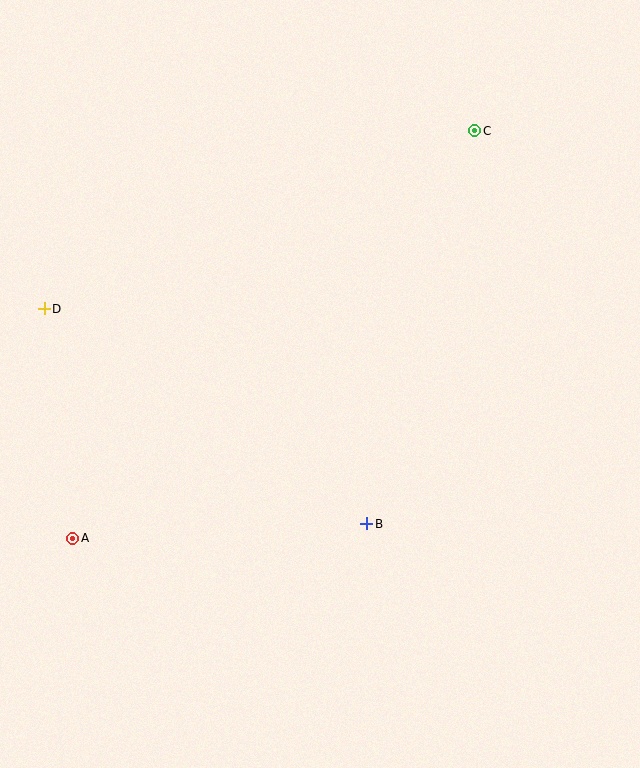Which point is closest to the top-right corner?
Point C is closest to the top-right corner.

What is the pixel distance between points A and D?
The distance between A and D is 231 pixels.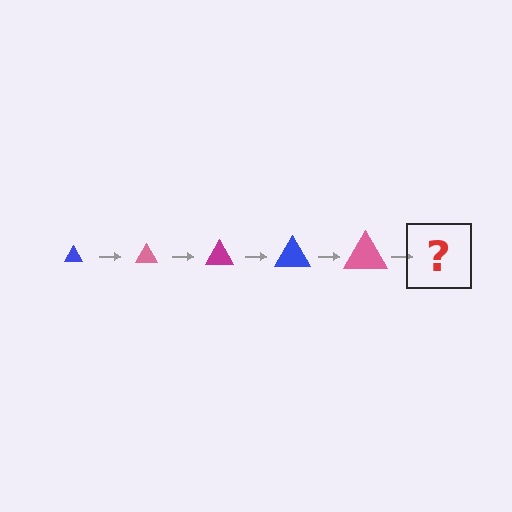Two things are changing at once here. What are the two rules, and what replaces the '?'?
The two rules are that the triangle grows larger each step and the color cycles through blue, pink, and magenta. The '?' should be a magenta triangle, larger than the previous one.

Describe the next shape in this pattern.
It should be a magenta triangle, larger than the previous one.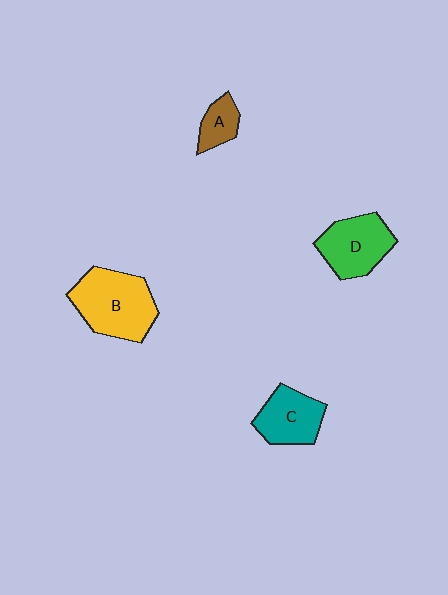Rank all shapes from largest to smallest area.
From largest to smallest: B (yellow), D (green), C (teal), A (brown).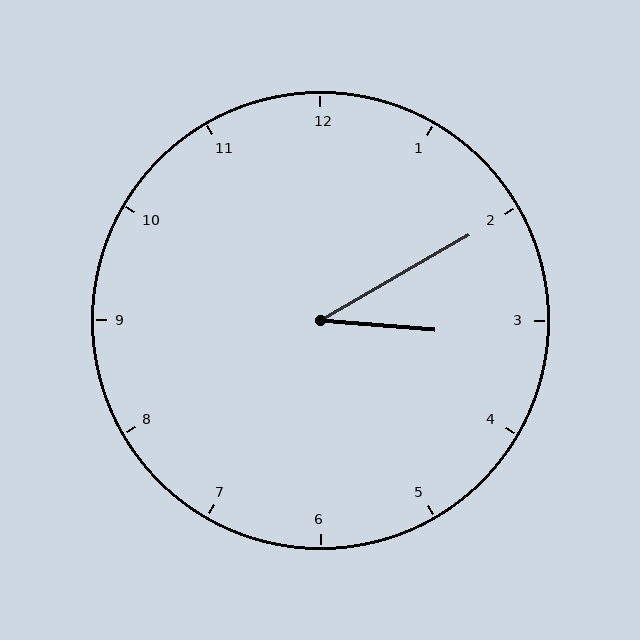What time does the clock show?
3:10.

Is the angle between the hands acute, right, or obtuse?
It is acute.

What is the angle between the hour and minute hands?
Approximately 35 degrees.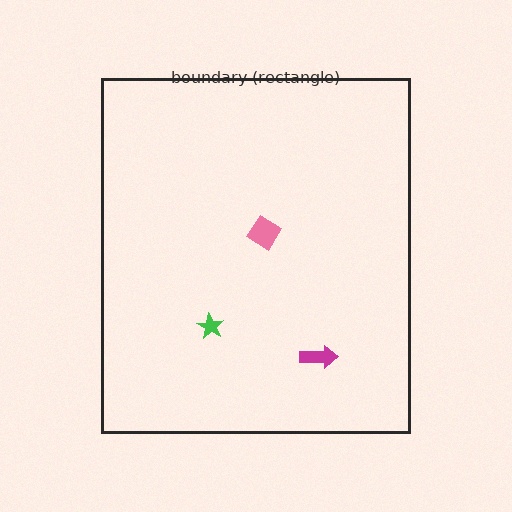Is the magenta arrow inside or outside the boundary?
Inside.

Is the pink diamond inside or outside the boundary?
Inside.